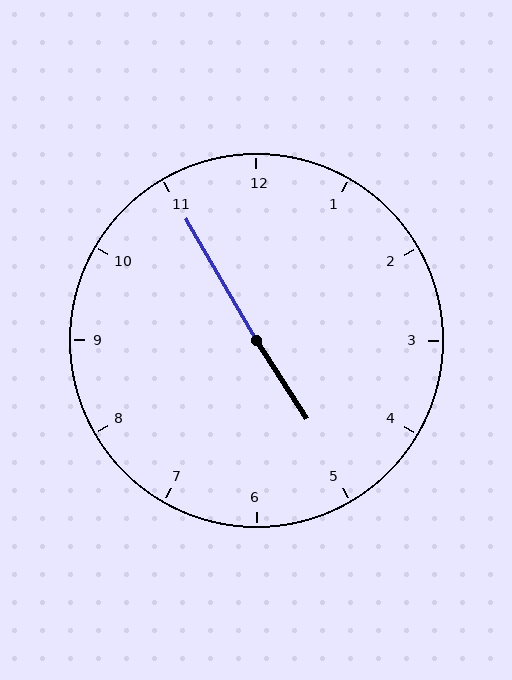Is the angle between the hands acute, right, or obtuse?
It is obtuse.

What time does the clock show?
4:55.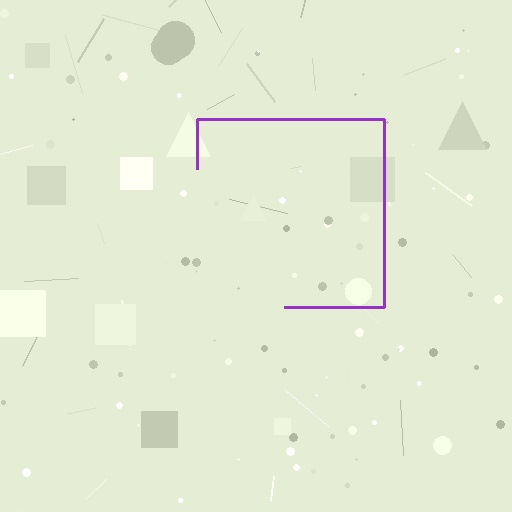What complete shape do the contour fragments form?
The contour fragments form a square.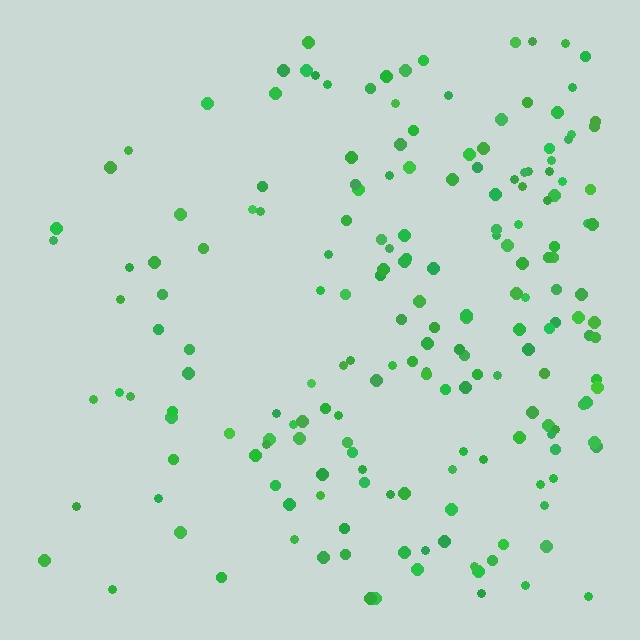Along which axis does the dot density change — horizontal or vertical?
Horizontal.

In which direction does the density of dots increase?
From left to right, with the right side densest.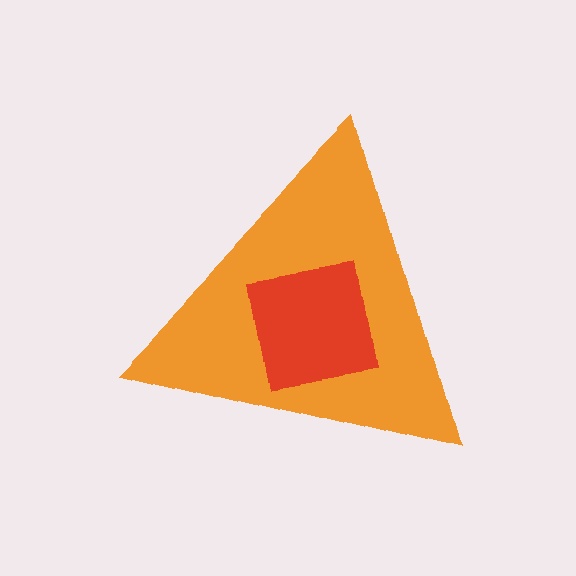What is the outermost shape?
The orange triangle.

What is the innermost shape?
The red square.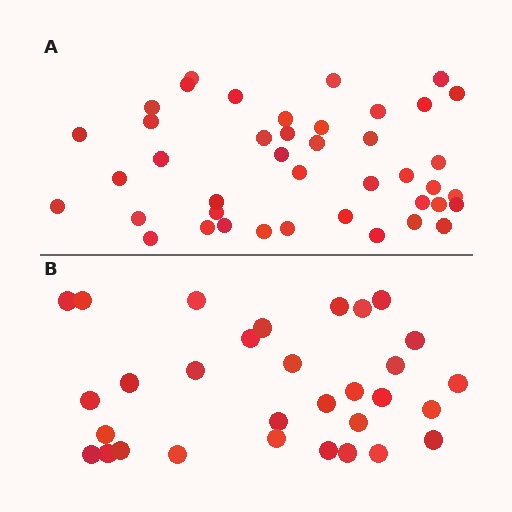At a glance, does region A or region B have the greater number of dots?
Region A (the top region) has more dots.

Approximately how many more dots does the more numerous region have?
Region A has roughly 12 or so more dots than region B.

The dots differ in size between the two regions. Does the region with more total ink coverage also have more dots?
No. Region B has more total ink coverage because its dots are larger, but region A actually contains more individual dots. Total area can be misleading — the number of items is what matters here.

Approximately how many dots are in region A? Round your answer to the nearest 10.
About 40 dots. (The exact count is 42, which rounds to 40.)